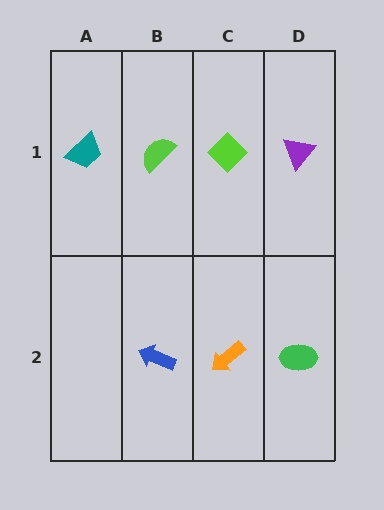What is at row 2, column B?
A blue arrow.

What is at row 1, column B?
A lime semicircle.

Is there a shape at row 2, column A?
No, that cell is empty.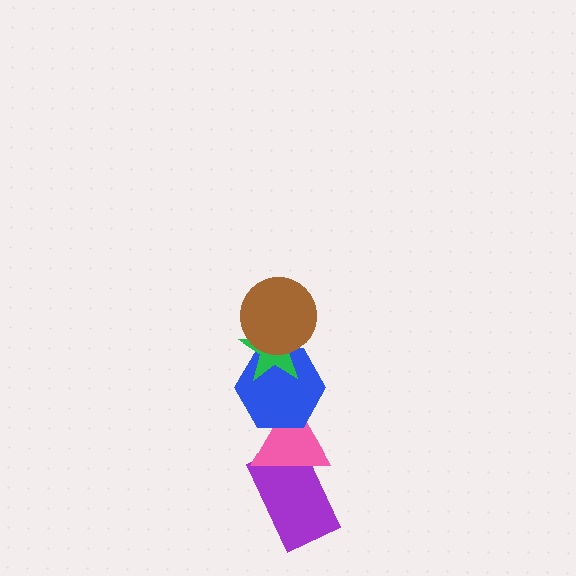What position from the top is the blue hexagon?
The blue hexagon is 3rd from the top.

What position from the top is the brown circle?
The brown circle is 1st from the top.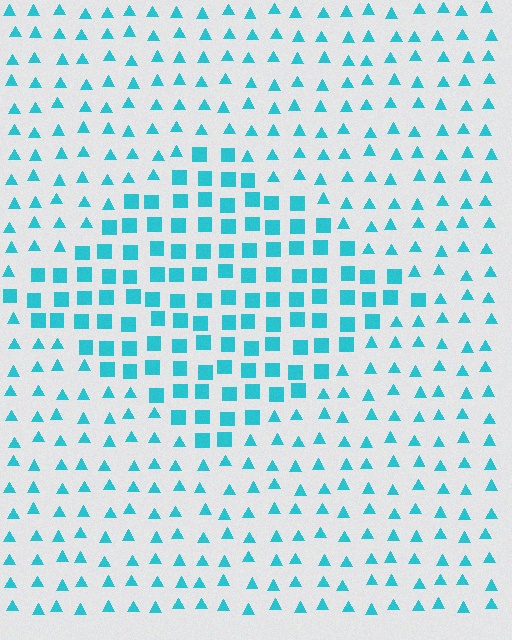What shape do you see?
I see a diamond.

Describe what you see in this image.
The image is filled with small cyan elements arranged in a uniform grid. A diamond-shaped region contains squares, while the surrounding area contains triangles. The boundary is defined purely by the change in element shape.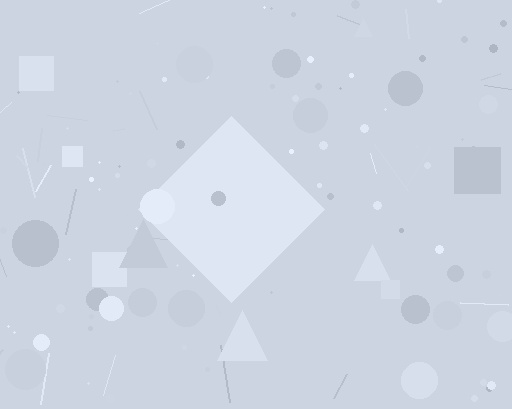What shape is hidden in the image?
A diamond is hidden in the image.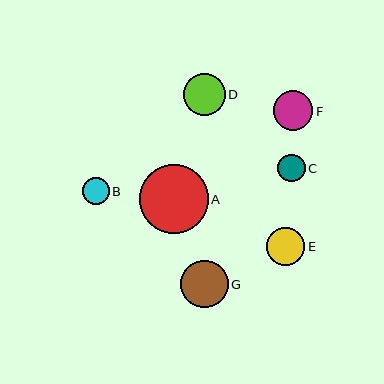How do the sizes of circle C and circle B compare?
Circle C and circle B are approximately the same size.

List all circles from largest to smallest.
From largest to smallest: A, G, D, F, E, C, B.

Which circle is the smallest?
Circle B is the smallest with a size of approximately 27 pixels.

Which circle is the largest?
Circle A is the largest with a size of approximately 69 pixels.